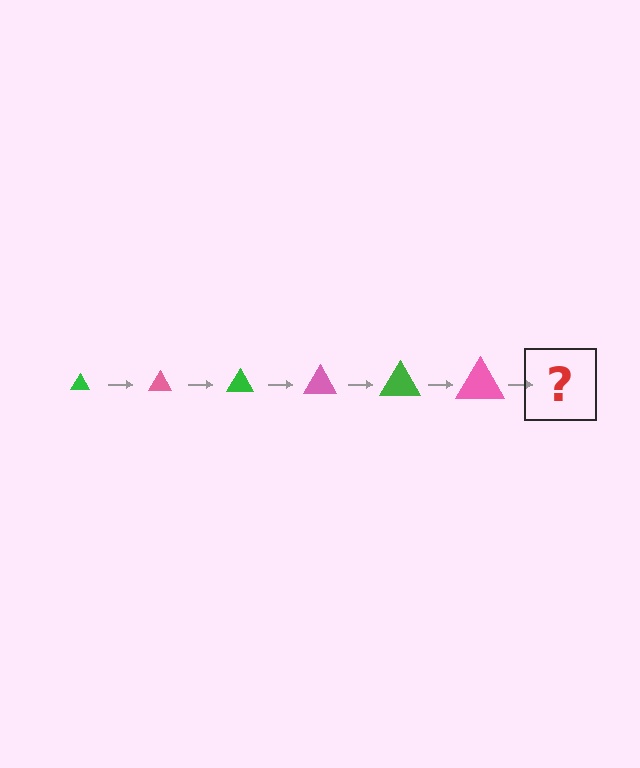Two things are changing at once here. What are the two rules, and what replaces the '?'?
The two rules are that the triangle grows larger each step and the color cycles through green and pink. The '?' should be a green triangle, larger than the previous one.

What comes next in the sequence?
The next element should be a green triangle, larger than the previous one.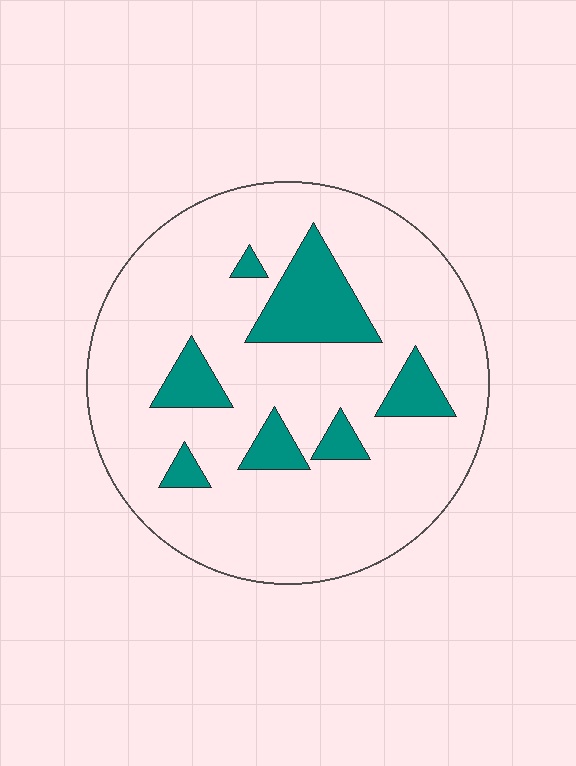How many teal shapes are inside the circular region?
7.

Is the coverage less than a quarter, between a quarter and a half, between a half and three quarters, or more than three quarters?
Less than a quarter.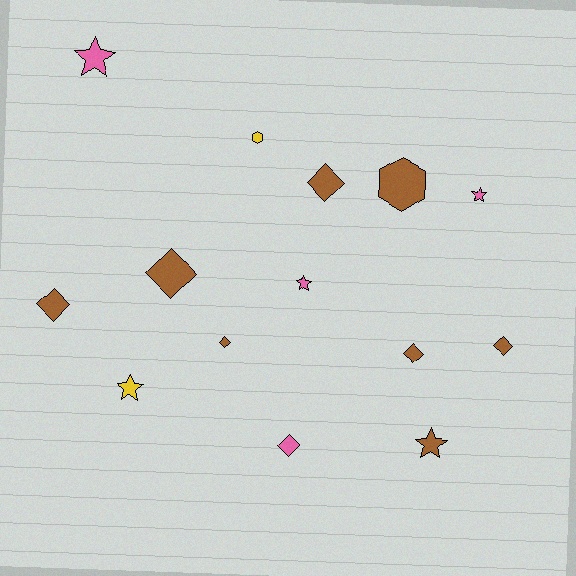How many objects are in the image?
There are 14 objects.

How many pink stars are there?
There are 3 pink stars.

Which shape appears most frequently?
Diamond, with 7 objects.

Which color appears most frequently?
Brown, with 8 objects.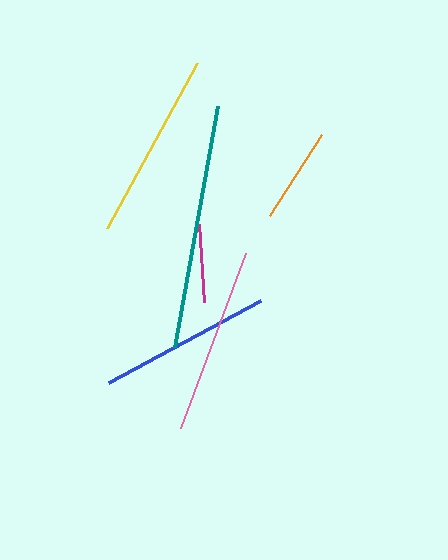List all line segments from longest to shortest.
From longest to shortest: teal, yellow, pink, blue, orange, magenta.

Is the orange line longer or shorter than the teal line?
The teal line is longer than the orange line.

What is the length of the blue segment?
The blue segment is approximately 173 pixels long.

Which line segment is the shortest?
The magenta line is the shortest at approximately 78 pixels.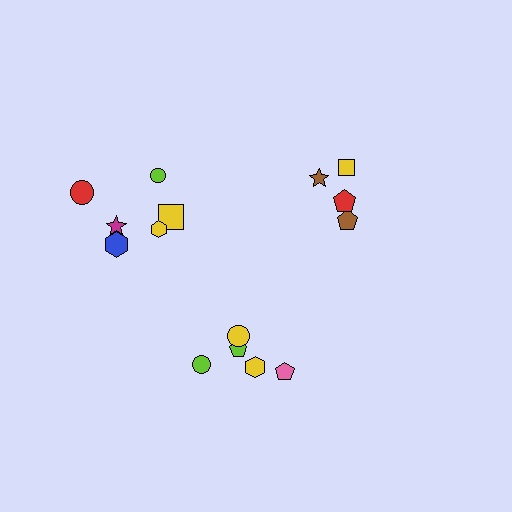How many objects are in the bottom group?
There are 5 objects.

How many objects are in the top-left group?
There are 6 objects.